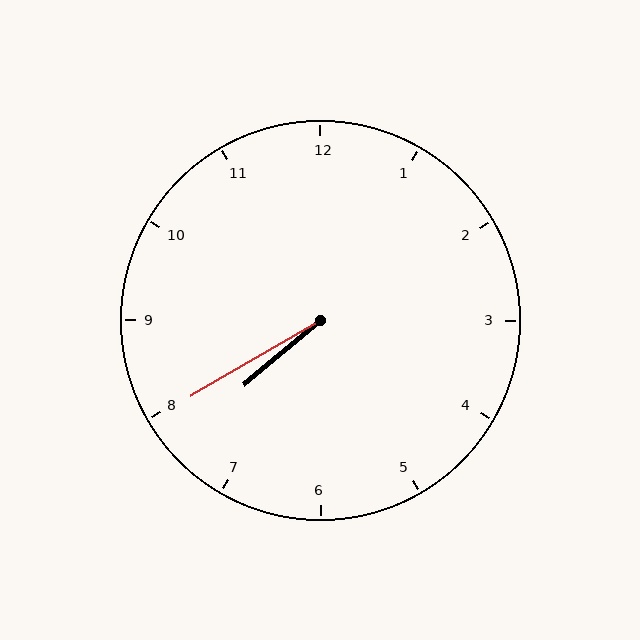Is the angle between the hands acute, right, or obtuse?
It is acute.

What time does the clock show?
7:40.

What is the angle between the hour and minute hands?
Approximately 10 degrees.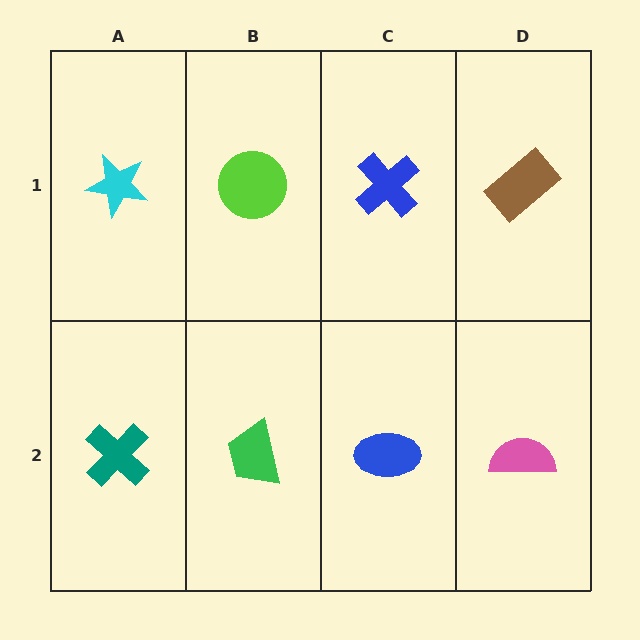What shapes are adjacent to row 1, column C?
A blue ellipse (row 2, column C), a lime circle (row 1, column B), a brown rectangle (row 1, column D).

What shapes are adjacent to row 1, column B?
A green trapezoid (row 2, column B), a cyan star (row 1, column A), a blue cross (row 1, column C).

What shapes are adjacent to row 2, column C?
A blue cross (row 1, column C), a green trapezoid (row 2, column B), a pink semicircle (row 2, column D).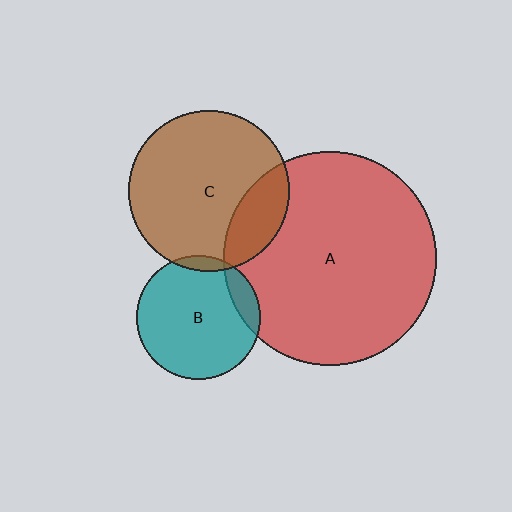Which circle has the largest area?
Circle A (red).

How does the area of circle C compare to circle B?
Approximately 1.7 times.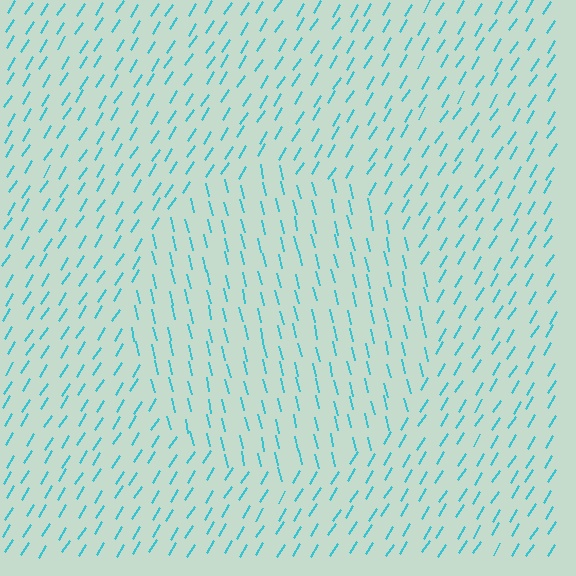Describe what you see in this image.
The image is filled with small cyan line segments. A circle region in the image has lines oriented differently from the surrounding lines, creating a visible texture boundary.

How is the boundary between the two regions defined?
The boundary is defined purely by a change in line orientation (approximately 45 degrees difference). All lines are the same color and thickness.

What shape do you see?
I see a circle.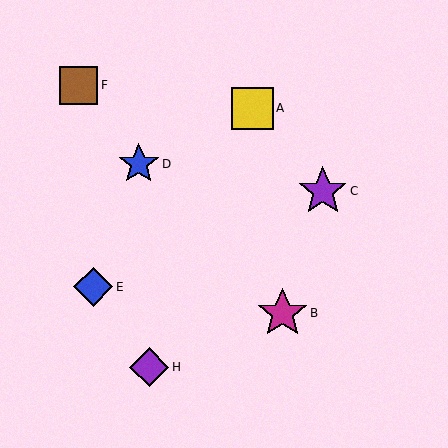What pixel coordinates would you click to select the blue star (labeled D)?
Click at (139, 164) to select the blue star D.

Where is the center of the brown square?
The center of the brown square is at (79, 85).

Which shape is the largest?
The magenta star (labeled B) is the largest.